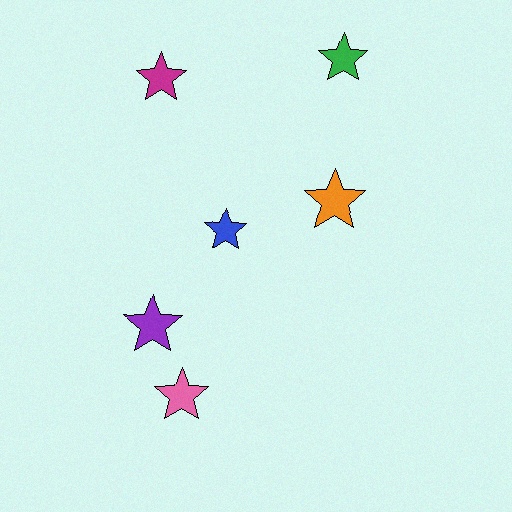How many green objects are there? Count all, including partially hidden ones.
There is 1 green object.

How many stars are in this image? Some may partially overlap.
There are 6 stars.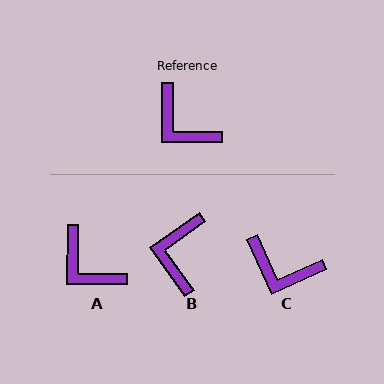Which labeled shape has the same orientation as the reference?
A.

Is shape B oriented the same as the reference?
No, it is off by about 55 degrees.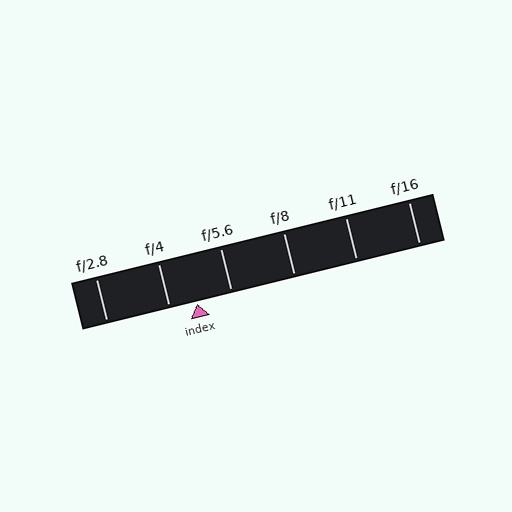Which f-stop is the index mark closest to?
The index mark is closest to f/4.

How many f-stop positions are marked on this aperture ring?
There are 6 f-stop positions marked.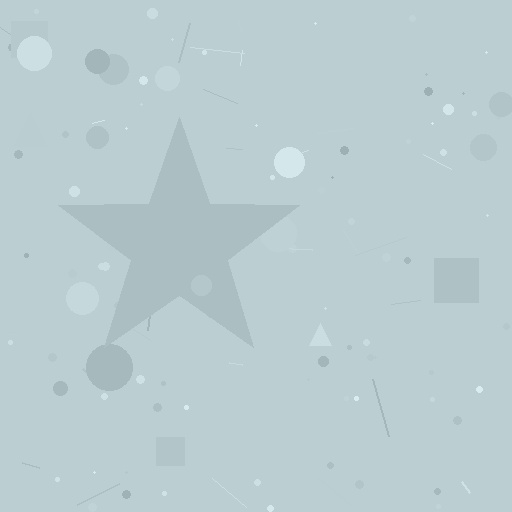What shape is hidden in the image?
A star is hidden in the image.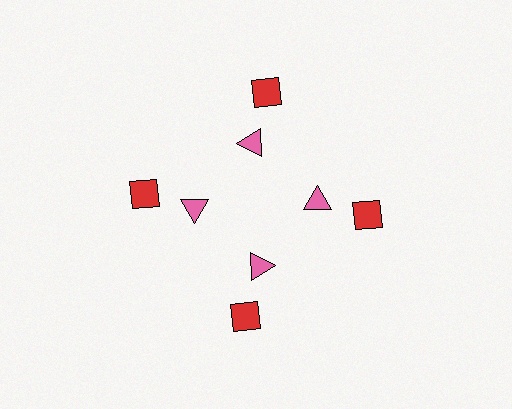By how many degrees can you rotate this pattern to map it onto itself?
The pattern maps onto itself every 90 degrees of rotation.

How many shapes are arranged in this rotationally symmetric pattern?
There are 8 shapes, arranged in 4 groups of 2.